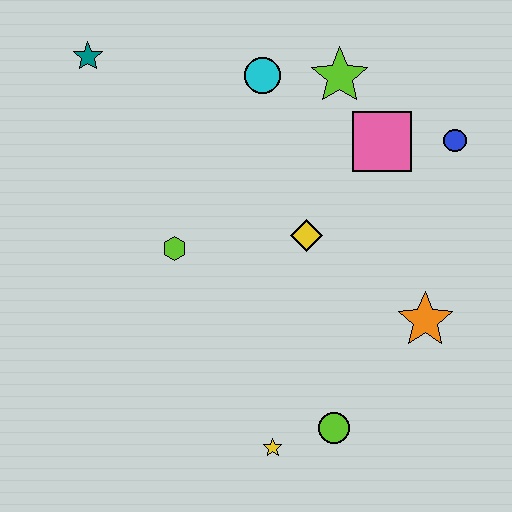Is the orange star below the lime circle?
No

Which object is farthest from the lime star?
The yellow star is farthest from the lime star.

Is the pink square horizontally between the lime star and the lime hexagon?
No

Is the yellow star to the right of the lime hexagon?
Yes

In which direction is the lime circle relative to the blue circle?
The lime circle is below the blue circle.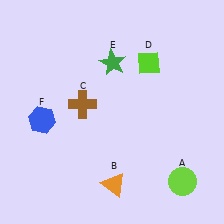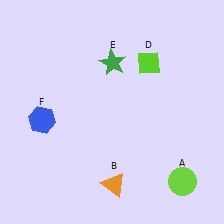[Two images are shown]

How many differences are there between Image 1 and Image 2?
There is 1 difference between the two images.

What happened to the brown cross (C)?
The brown cross (C) was removed in Image 2. It was in the top-left area of Image 1.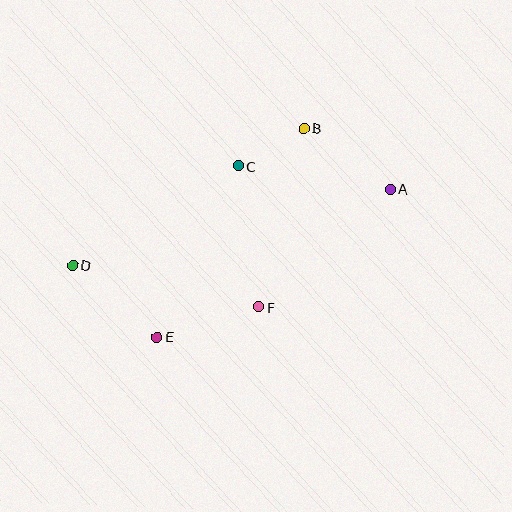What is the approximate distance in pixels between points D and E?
The distance between D and E is approximately 111 pixels.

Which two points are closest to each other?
Points B and C are closest to each other.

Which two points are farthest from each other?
Points A and D are farthest from each other.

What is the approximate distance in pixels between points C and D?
The distance between C and D is approximately 193 pixels.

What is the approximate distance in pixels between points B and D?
The distance between B and D is approximately 269 pixels.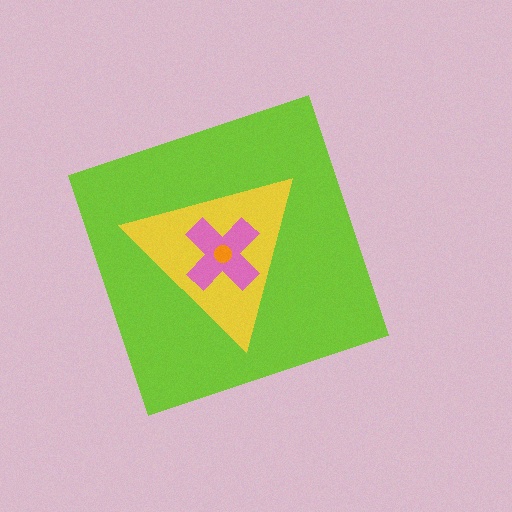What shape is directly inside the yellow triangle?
The pink cross.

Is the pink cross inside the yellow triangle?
Yes.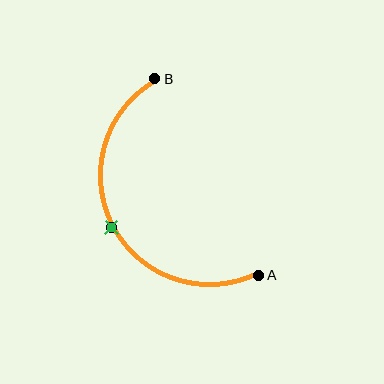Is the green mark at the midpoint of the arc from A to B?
Yes. The green mark lies on the arc at equal arc-length from both A and B — it is the arc midpoint.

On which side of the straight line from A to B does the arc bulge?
The arc bulges to the left of the straight line connecting A and B.